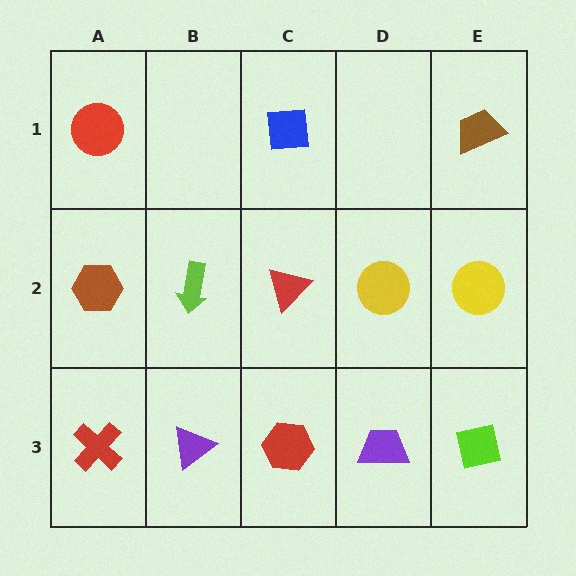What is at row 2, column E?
A yellow circle.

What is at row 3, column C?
A red hexagon.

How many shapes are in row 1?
3 shapes.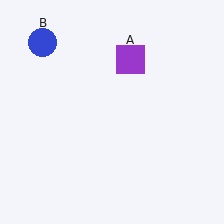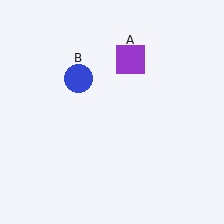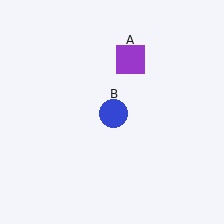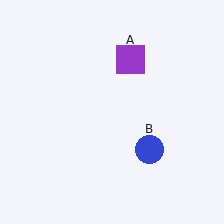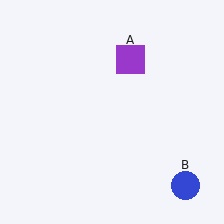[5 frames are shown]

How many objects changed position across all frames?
1 object changed position: blue circle (object B).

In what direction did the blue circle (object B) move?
The blue circle (object B) moved down and to the right.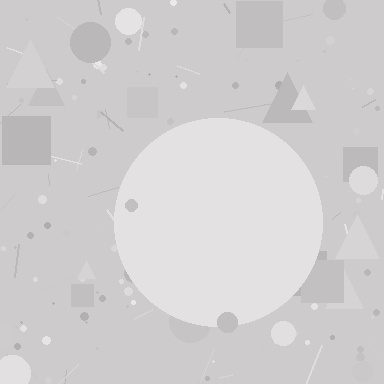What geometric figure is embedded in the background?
A circle is embedded in the background.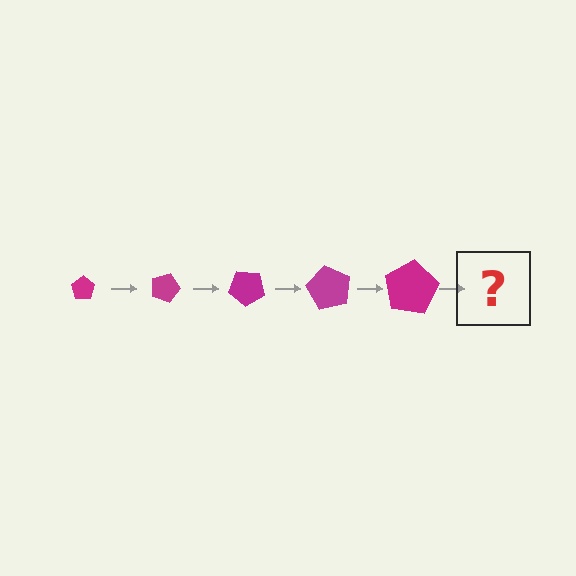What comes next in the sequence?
The next element should be a pentagon, larger than the previous one and rotated 100 degrees from the start.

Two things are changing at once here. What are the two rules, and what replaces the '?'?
The two rules are that the pentagon grows larger each step and it rotates 20 degrees each step. The '?' should be a pentagon, larger than the previous one and rotated 100 degrees from the start.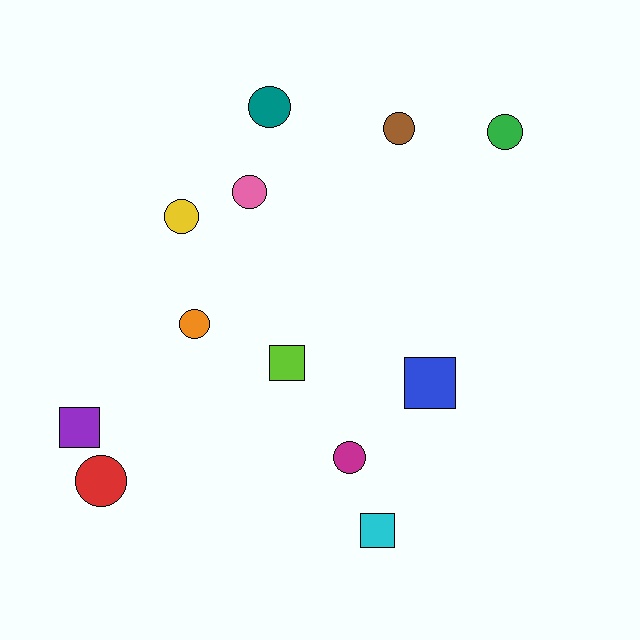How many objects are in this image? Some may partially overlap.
There are 12 objects.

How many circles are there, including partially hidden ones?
There are 8 circles.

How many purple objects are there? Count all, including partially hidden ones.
There is 1 purple object.